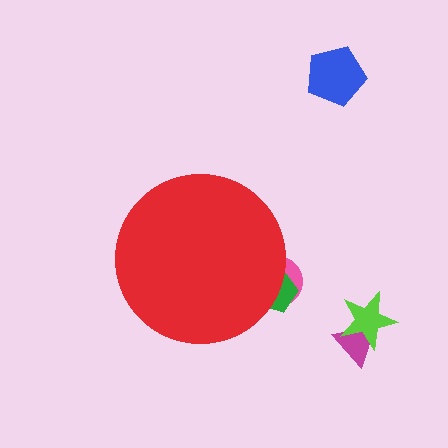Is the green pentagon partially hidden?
Yes, the green pentagon is partially hidden behind the red circle.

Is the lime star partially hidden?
No, the lime star is fully visible.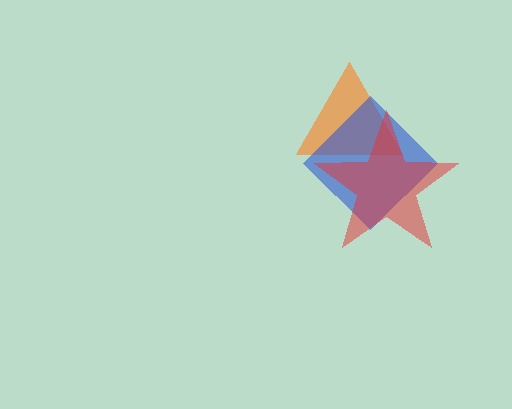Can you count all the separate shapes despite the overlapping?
Yes, there are 3 separate shapes.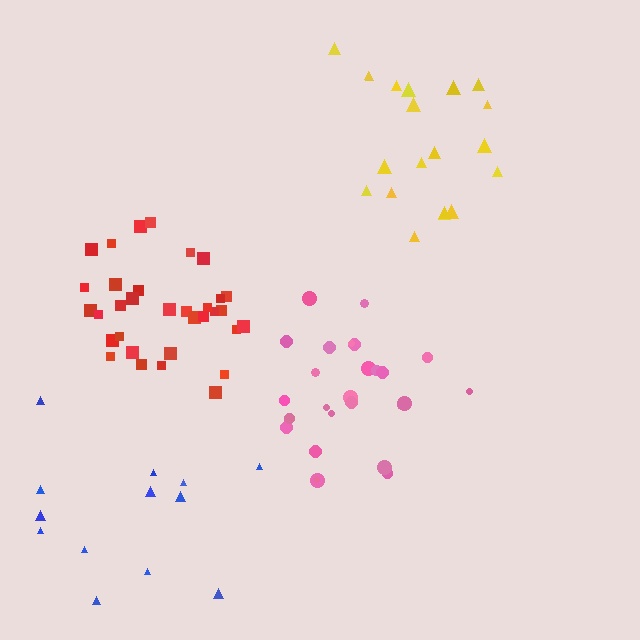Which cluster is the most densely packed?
Red.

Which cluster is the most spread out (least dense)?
Blue.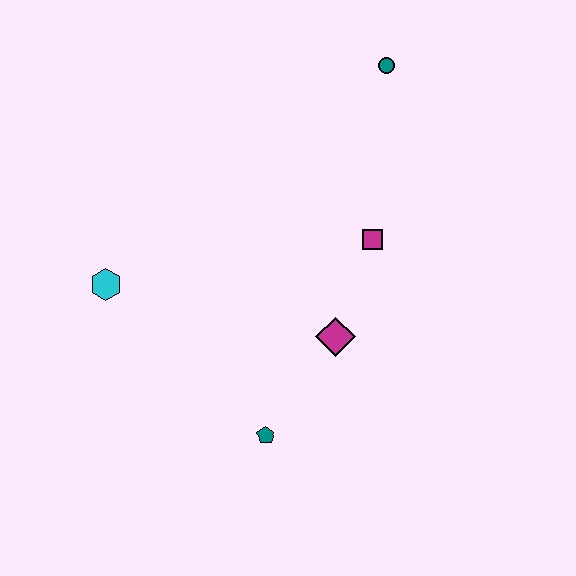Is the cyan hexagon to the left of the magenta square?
Yes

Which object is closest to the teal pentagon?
The magenta diamond is closest to the teal pentagon.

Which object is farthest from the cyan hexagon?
The teal circle is farthest from the cyan hexagon.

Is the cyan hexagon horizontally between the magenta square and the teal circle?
No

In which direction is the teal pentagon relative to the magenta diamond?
The teal pentagon is below the magenta diamond.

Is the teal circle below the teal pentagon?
No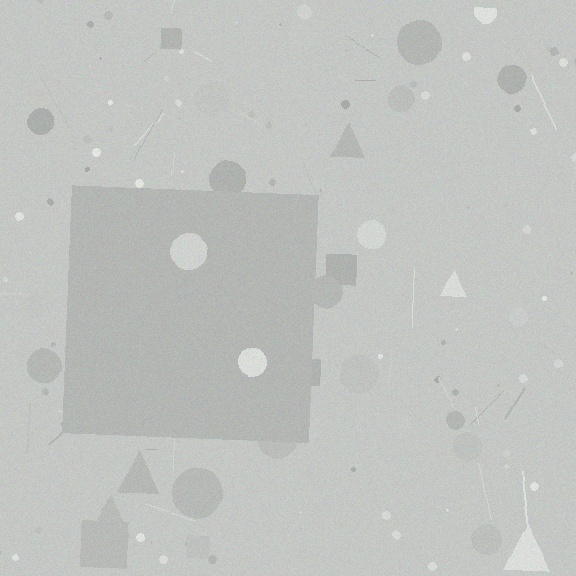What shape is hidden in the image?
A square is hidden in the image.